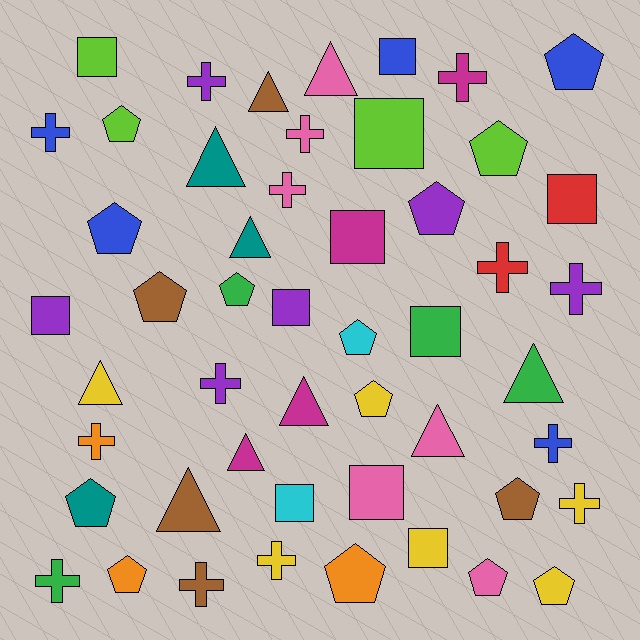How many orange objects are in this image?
There are 3 orange objects.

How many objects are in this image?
There are 50 objects.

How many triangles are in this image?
There are 10 triangles.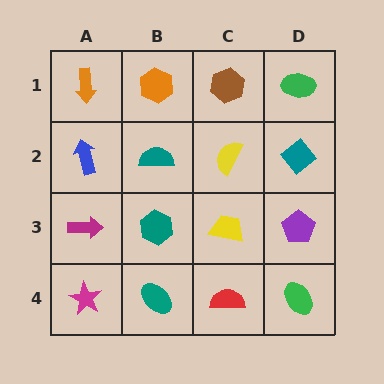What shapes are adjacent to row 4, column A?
A magenta arrow (row 3, column A), a teal ellipse (row 4, column B).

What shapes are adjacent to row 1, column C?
A yellow semicircle (row 2, column C), an orange hexagon (row 1, column B), a green ellipse (row 1, column D).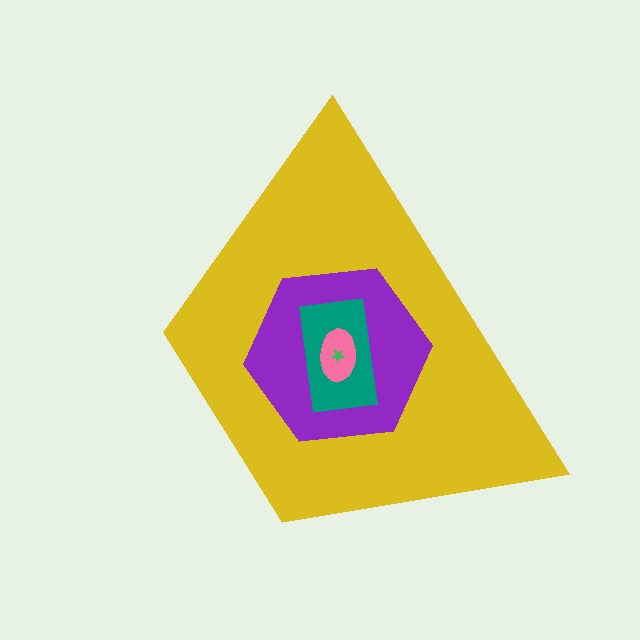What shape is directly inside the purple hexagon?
The teal rectangle.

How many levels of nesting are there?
5.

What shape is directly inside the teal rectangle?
The pink ellipse.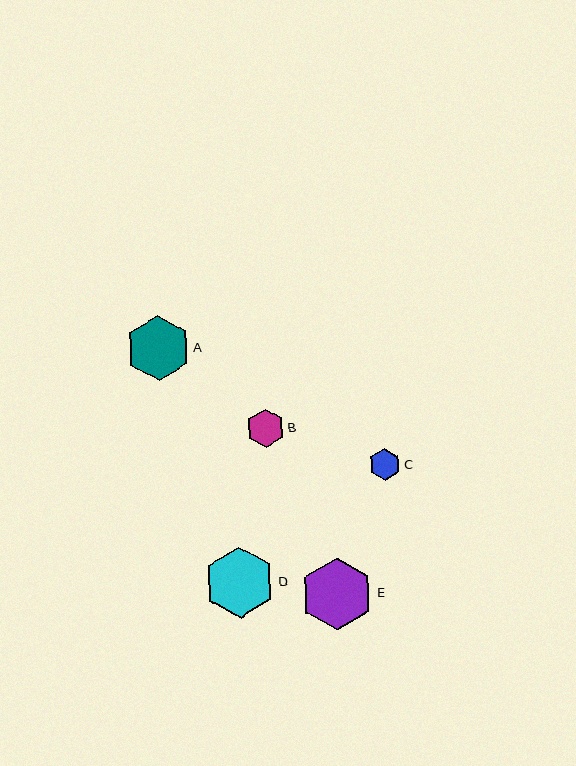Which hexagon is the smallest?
Hexagon C is the smallest with a size of approximately 31 pixels.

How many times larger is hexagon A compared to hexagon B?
Hexagon A is approximately 1.7 times the size of hexagon B.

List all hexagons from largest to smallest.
From largest to smallest: E, D, A, B, C.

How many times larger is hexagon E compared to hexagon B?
Hexagon E is approximately 1.9 times the size of hexagon B.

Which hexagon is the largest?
Hexagon E is the largest with a size of approximately 73 pixels.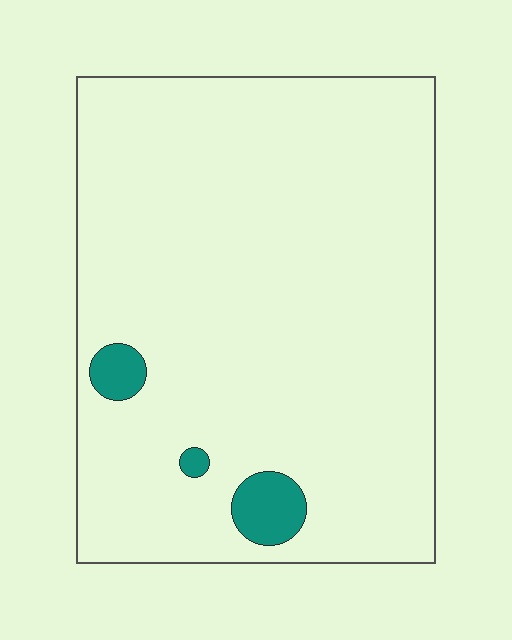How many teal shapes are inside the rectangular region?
3.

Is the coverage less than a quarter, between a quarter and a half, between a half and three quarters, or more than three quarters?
Less than a quarter.